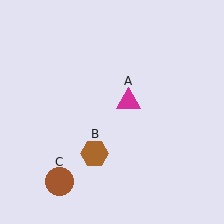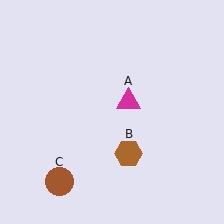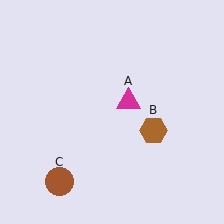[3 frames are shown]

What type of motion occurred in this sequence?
The brown hexagon (object B) rotated counterclockwise around the center of the scene.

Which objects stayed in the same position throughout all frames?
Magenta triangle (object A) and brown circle (object C) remained stationary.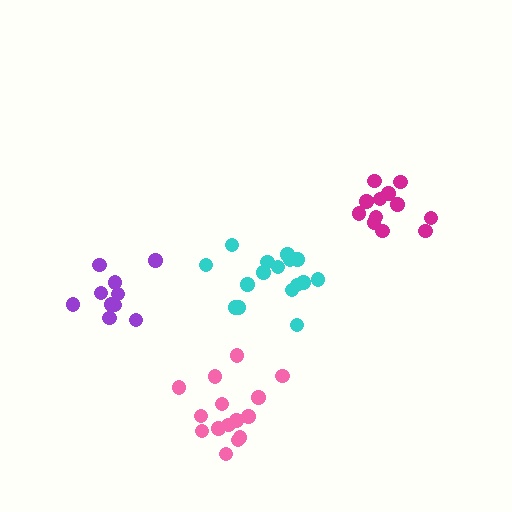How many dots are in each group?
Group 1: 12 dots, Group 2: 15 dots, Group 3: 11 dots, Group 4: 16 dots (54 total).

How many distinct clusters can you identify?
There are 4 distinct clusters.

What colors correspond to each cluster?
The clusters are colored: magenta, pink, purple, cyan.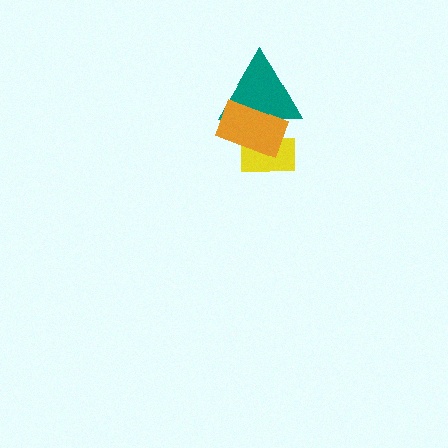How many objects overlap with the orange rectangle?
2 objects overlap with the orange rectangle.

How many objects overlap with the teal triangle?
2 objects overlap with the teal triangle.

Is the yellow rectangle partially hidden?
Yes, it is partially covered by another shape.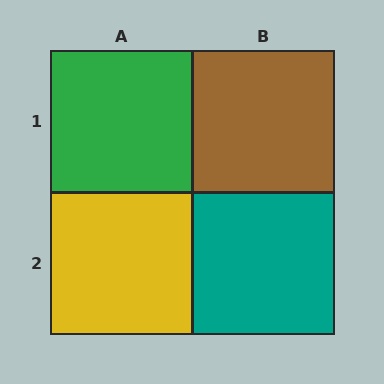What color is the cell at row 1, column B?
Brown.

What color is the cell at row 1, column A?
Green.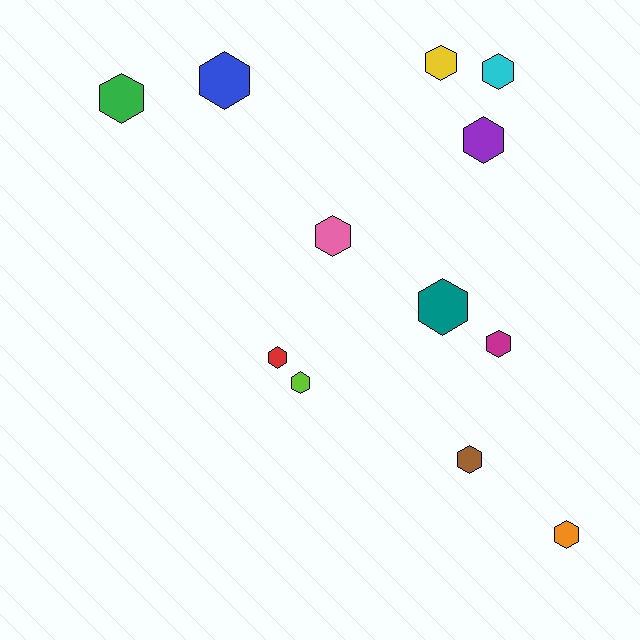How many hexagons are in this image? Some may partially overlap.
There are 12 hexagons.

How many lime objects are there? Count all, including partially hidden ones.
There is 1 lime object.